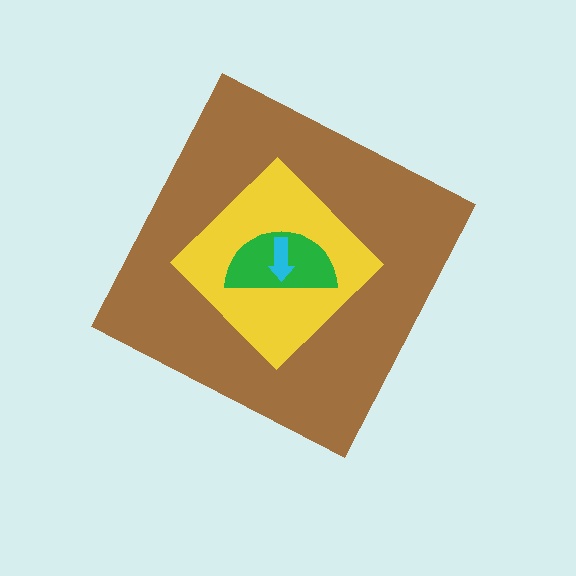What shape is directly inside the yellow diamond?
The green semicircle.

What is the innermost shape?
The cyan arrow.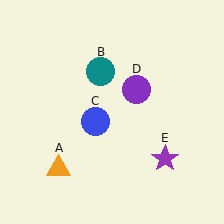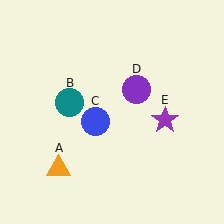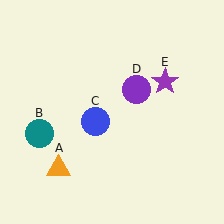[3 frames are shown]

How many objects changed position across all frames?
2 objects changed position: teal circle (object B), purple star (object E).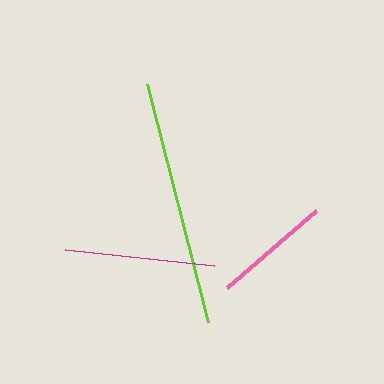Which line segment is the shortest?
The pink line is the shortest at approximately 118 pixels.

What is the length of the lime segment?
The lime segment is approximately 246 pixels long.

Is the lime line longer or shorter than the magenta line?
The lime line is longer than the magenta line.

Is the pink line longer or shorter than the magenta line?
The magenta line is longer than the pink line.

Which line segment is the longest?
The lime line is the longest at approximately 246 pixels.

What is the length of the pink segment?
The pink segment is approximately 118 pixels long.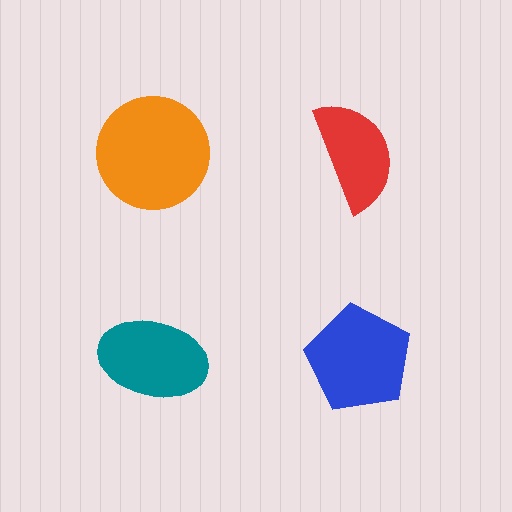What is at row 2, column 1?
A teal ellipse.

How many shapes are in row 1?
2 shapes.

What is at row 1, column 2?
A red semicircle.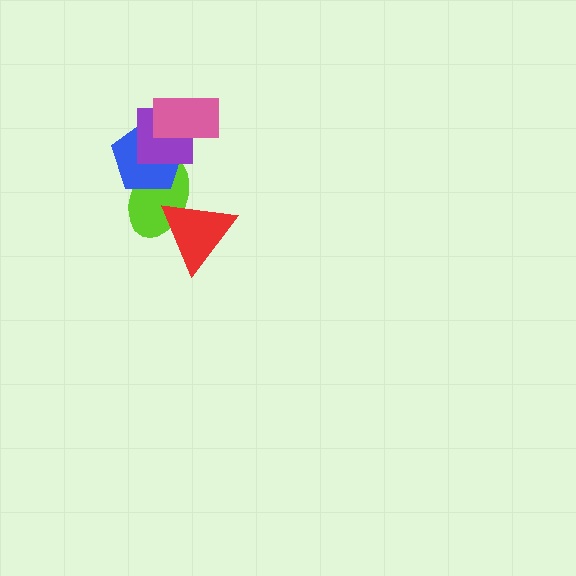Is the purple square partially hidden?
Yes, it is partially covered by another shape.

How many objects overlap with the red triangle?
1 object overlaps with the red triangle.